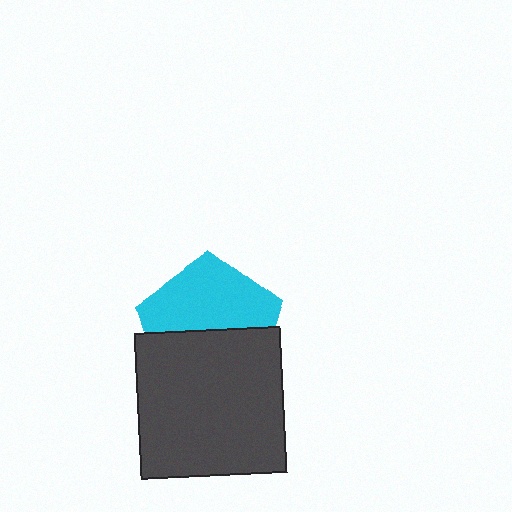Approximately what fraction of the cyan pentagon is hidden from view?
Roughly 48% of the cyan pentagon is hidden behind the dark gray square.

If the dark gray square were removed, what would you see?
You would see the complete cyan pentagon.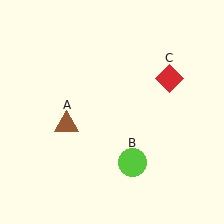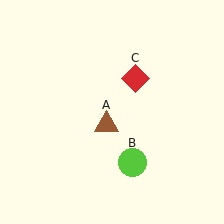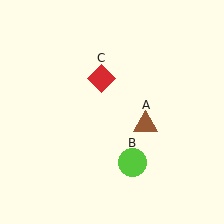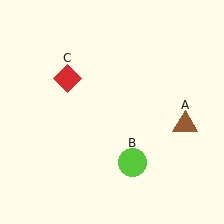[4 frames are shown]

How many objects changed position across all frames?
2 objects changed position: brown triangle (object A), red diamond (object C).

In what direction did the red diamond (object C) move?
The red diamond (object C) moved left.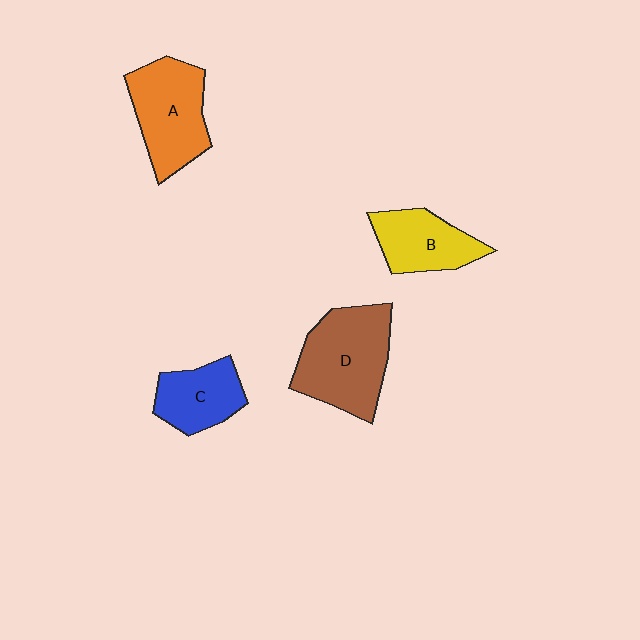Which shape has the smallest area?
Shape C (blue).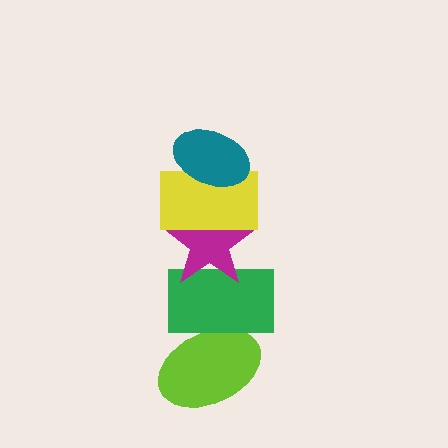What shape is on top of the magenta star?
The yellow rectangle is on top of the magenta star.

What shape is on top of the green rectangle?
The magenta star is on top of the green rectangle.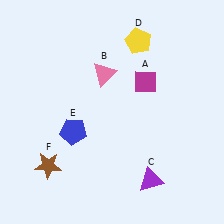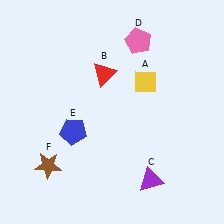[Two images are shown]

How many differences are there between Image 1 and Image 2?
There are 3 differences between the two images.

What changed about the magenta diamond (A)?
In Image 1, A is magenta. In Image 2, it changed to yellow.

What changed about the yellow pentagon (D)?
In Image 1, D is yellow. In Image 2, it changed to pink.